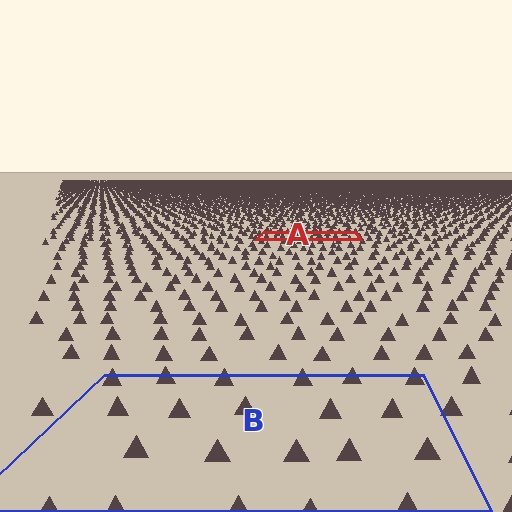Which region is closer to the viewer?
Region B is closer. The texture elements there are larger and more spread out.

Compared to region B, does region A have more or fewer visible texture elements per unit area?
Region A has more texture elements per unit area — they are packed more densely because it is farther away.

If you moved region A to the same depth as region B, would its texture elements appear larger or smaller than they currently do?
They would appear larger. At a closer depth, the same texture elements are projected at a bigger on-screen size.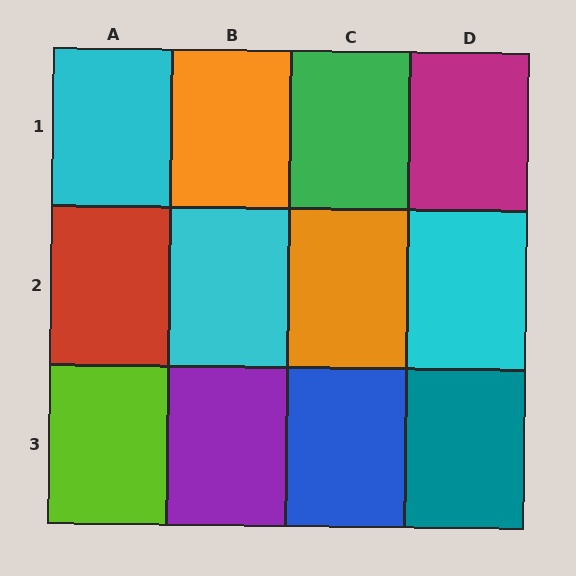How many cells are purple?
1 cell is purple.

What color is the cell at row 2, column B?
Cyan.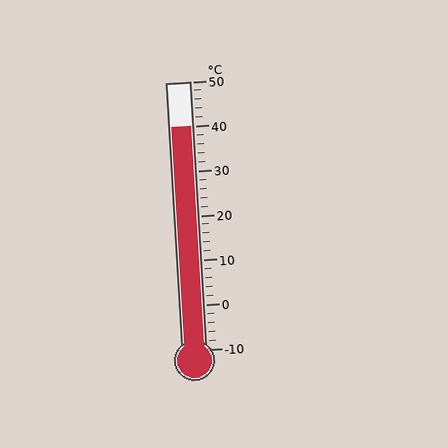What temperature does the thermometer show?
The thermometer shows approximately 40°C.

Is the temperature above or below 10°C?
The temperature is above 10°C.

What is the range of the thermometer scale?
The thermometer scale ranges from -10°C to 50°C.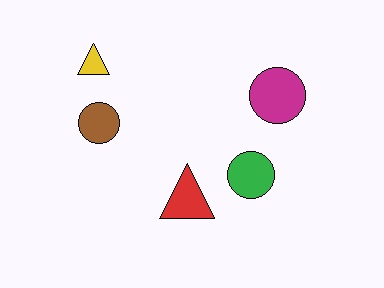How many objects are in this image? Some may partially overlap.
There are 5 objects.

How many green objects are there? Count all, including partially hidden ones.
There is 1 green object.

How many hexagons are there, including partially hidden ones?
There are no hexagons.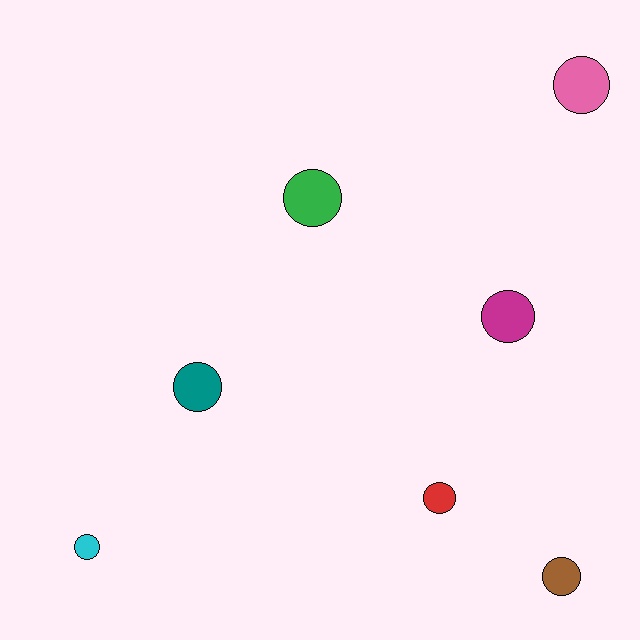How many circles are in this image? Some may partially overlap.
There are 7 circles.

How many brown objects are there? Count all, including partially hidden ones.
There is 1 brown object.